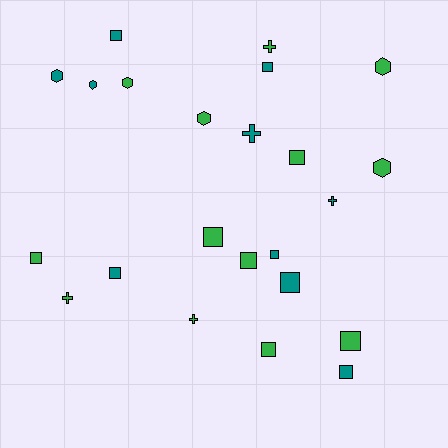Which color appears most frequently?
Green, with 13 objects.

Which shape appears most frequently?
Square, with 12 objects.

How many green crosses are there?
There are 3 green crosses.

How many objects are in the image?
There are 23 objects.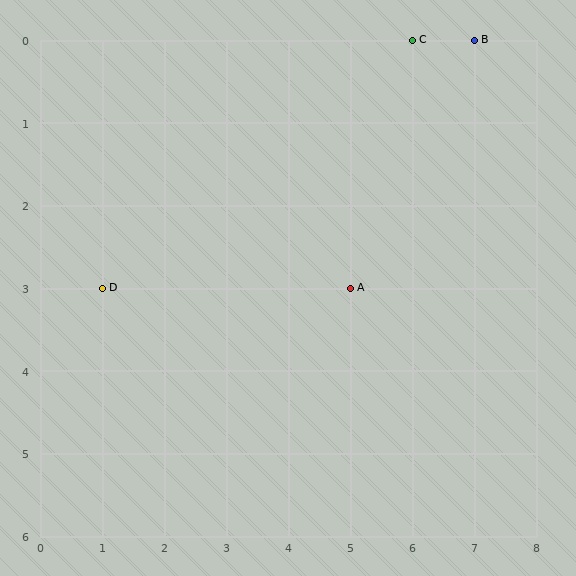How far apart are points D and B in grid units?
Points D and B are 6 columns and 3 rows apart (about 6.7 grid units diagonally).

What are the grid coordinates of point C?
Point C is at grid coordinates (6, 0).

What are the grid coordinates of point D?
Point D is at grid coordinates (1, 3).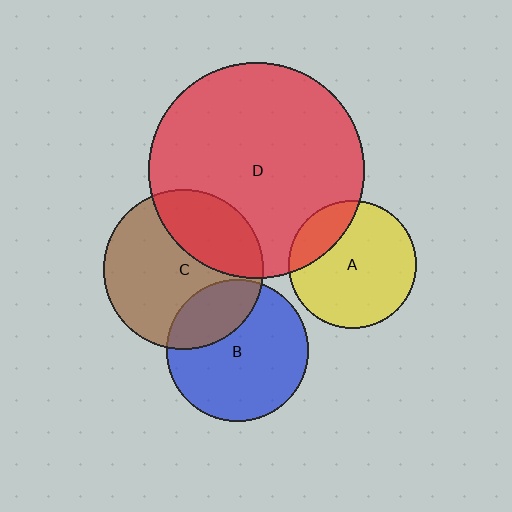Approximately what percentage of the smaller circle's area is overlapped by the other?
Approximately 20%.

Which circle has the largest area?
Circle D (red).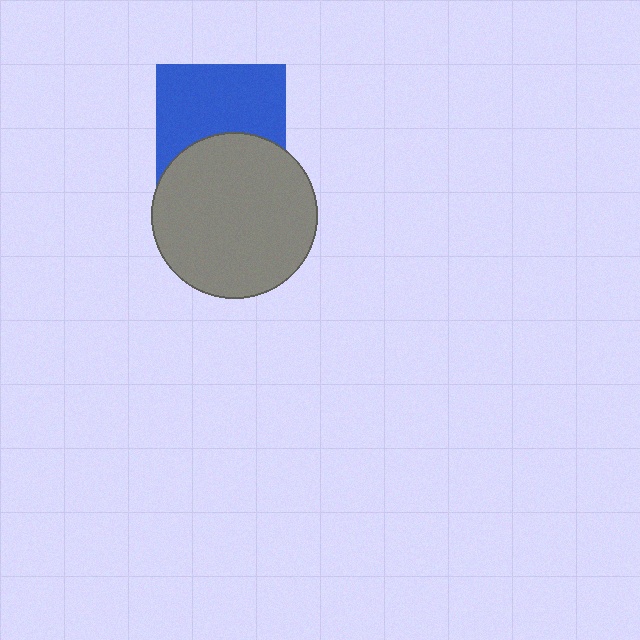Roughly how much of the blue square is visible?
About half of it is visible (roughly 61%).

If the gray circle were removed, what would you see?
You would see the complete blue square.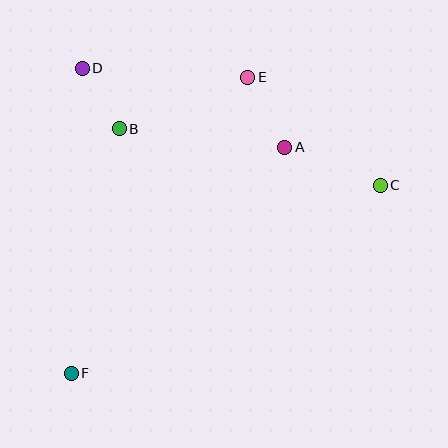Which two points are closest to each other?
Points B and D are closest to each other.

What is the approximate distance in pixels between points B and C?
The distance between B and C is approximately 267 pixels.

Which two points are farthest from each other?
Points C and F are farthest from each other.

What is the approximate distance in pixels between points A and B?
The distance between A and B is approximately 167 pixels.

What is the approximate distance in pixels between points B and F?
The distance between B and F is approximately 249 pixels.